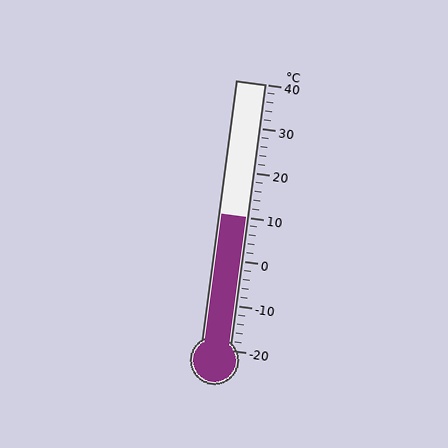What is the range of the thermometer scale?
The thermometer scale ranges from -20°C to 40°C.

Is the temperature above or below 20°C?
The temperature is below 20°C.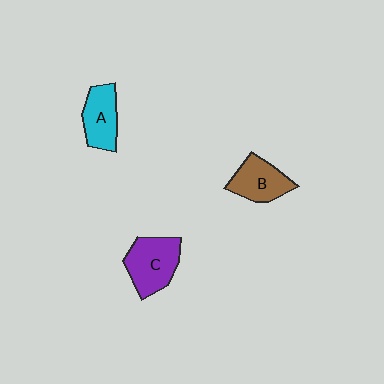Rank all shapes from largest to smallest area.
From largest to smallest: C (purple), B (brown), A (cyan).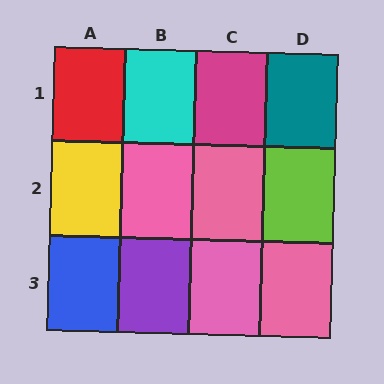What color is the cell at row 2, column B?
Pink.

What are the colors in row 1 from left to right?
Red, cyan, magenta, teal.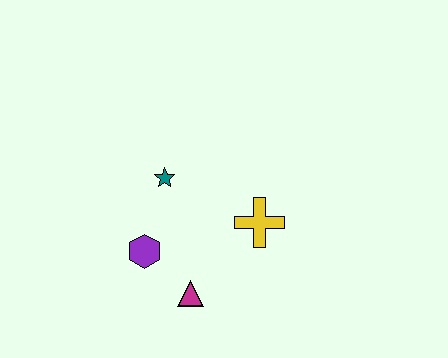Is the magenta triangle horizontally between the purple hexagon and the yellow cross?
Yes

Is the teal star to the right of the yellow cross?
No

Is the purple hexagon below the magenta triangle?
No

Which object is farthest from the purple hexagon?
The yellow cross is farthest from the purple hexagon.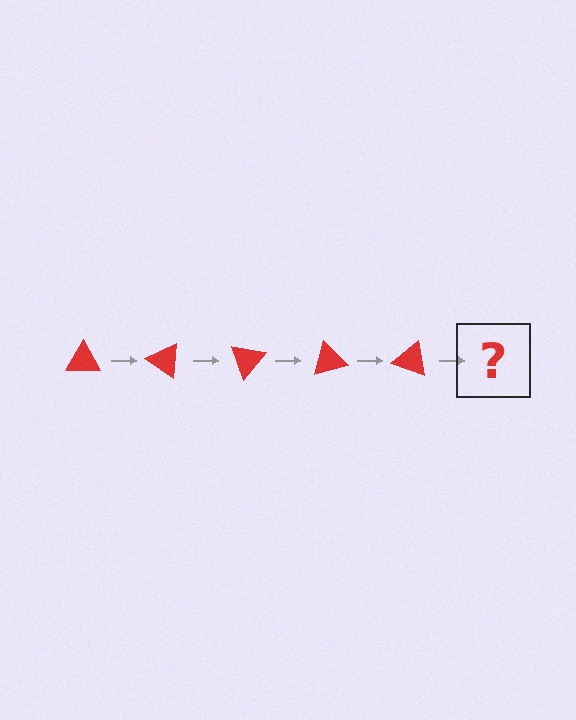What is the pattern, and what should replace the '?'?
The pattern is that the triangle rotates 35 degrees each step. The '?' should be a red triangle rotated 175 degrees.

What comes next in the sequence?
The next element should be a red triangle rotated 175 degrees.